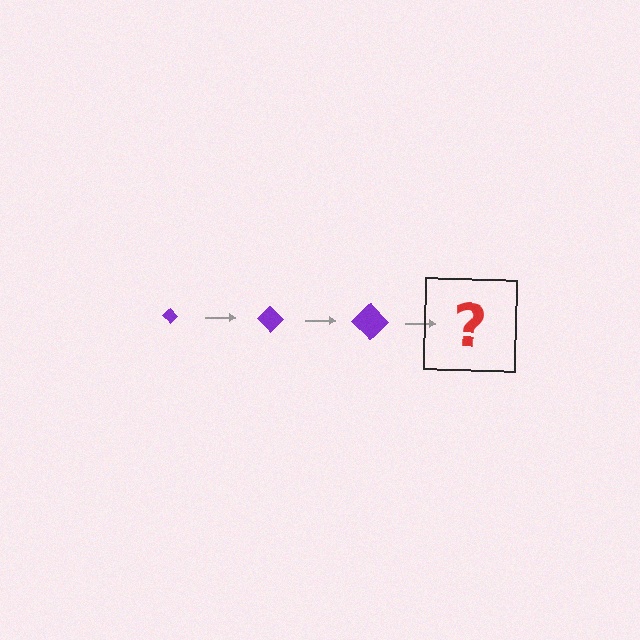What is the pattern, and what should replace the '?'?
The pattern is that the diamond gets progressively larger each step. The '?' should be a purple diamond, larger than the previous one.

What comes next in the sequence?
The next element should be a purple diamond, larger than the previous one.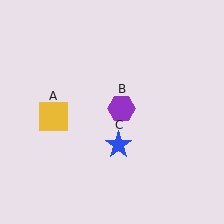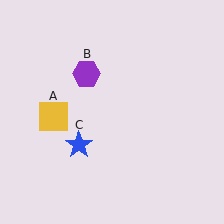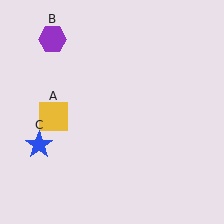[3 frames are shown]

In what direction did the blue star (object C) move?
The blue star (object C) moved left.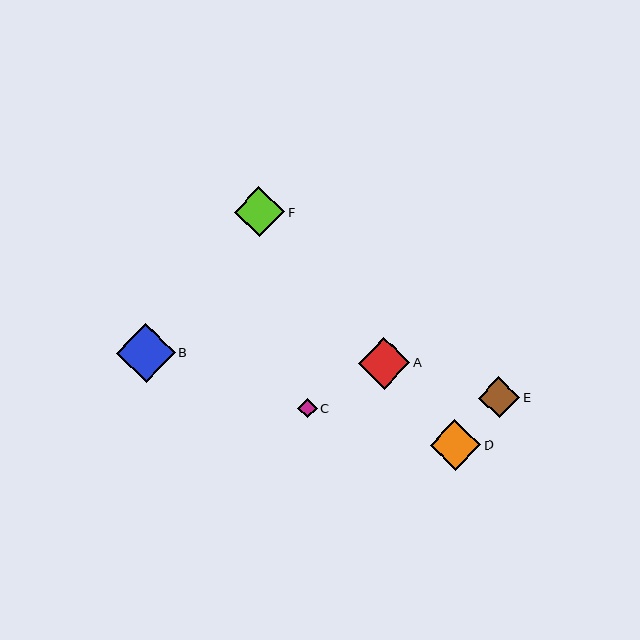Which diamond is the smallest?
Diamond C is the smallest with a size of approximately 19 pixels.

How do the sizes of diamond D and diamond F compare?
Diamond D and diamond F are approximately the same size.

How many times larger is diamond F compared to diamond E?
Diamond F is approximately 1.2 times the size of diamond E.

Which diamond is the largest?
Diamond B is the largest with a size of approximately 58 pixels.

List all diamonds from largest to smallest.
From largest to smallest: B, A, D, F, E, C.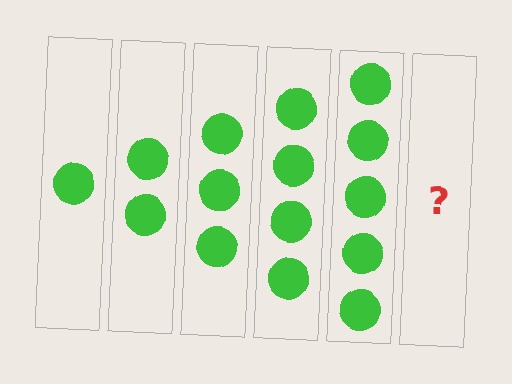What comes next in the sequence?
The next element should be 6 circles.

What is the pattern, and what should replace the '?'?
The pattern is that each step adds one more circle. The '?' should be 6 circles.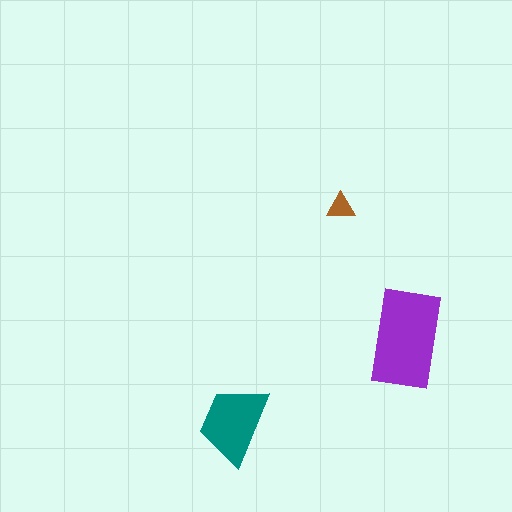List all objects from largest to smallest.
The purple rectangle, the teal trapezoid, the brown triangle.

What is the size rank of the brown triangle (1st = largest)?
3rd.